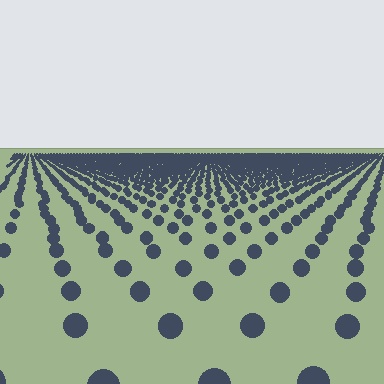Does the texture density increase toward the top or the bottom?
Density increases toward the top.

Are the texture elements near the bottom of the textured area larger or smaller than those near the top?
Larger. Near the bottom, elements are closer to the viewer and appear at a bigger on-screen size.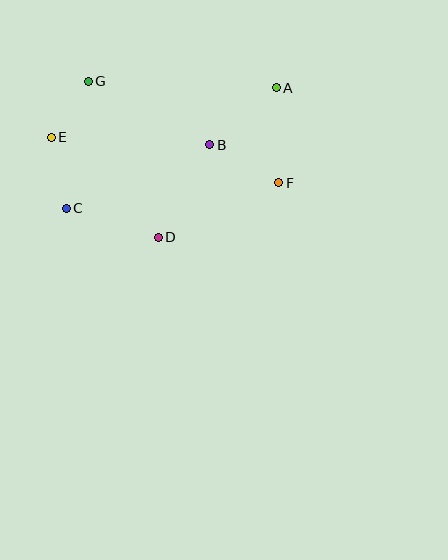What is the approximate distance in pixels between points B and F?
The distance between B and F is approximately 79 pixels.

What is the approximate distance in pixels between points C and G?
The distance between C and G is approximately 129 pixels.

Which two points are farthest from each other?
Points A and C are farthest from each other.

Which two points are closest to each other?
Points E and G are closest to each other.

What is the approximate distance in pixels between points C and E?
The distance between C and E is approximately 73 pixels.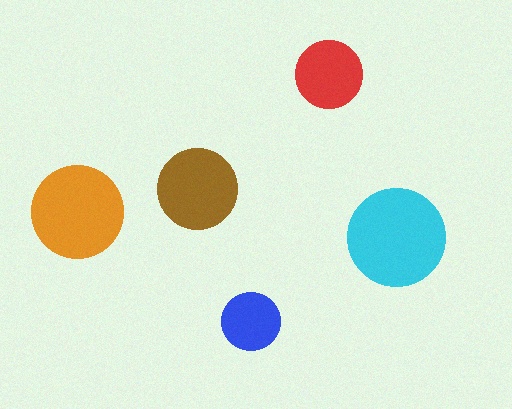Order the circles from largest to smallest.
the cyan one, the orange one, the brown one, the red one, the blue one.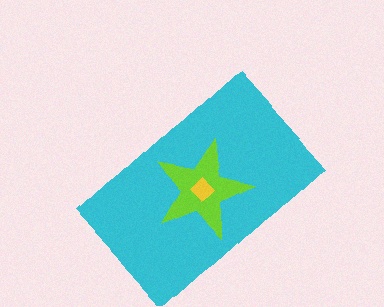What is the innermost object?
The yellow diamond.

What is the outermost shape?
The cyan rectangle.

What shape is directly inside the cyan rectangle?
The lime star.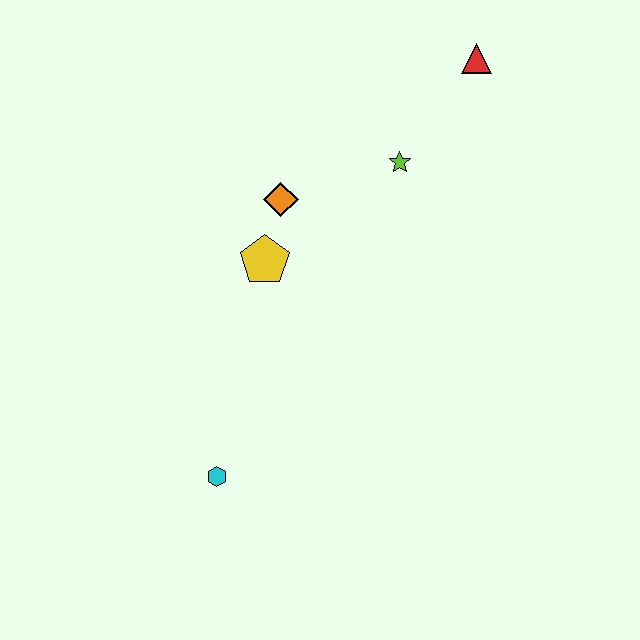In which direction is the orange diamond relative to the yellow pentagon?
The orange diamond is above the yellow pentagon.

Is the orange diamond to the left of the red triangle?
Yes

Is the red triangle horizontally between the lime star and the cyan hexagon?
No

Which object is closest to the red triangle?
The lime star is closest to the red triangle.